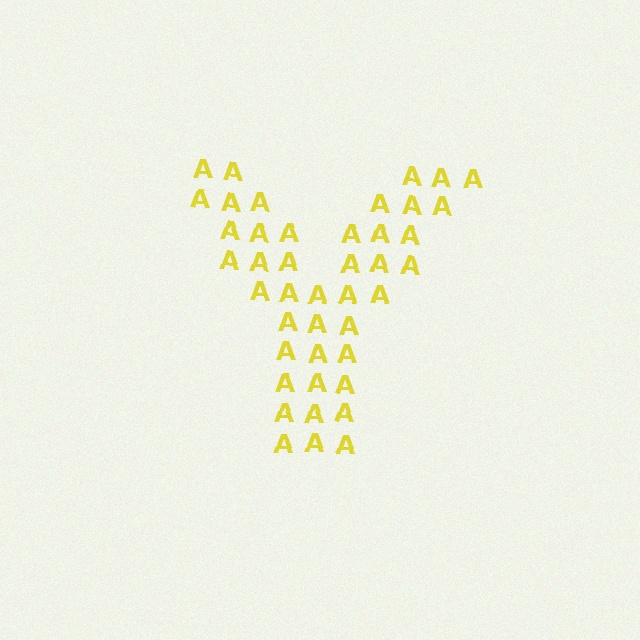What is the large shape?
The large shape is the letter Y.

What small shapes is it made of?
It is made of small letter A's.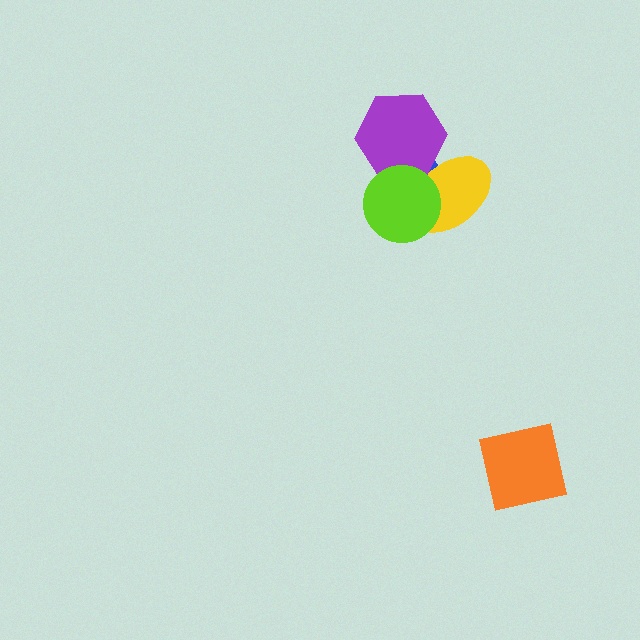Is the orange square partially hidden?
No, no other shape covers it.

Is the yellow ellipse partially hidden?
Yes, it is partially covered by another shape.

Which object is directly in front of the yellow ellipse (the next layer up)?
The purple hexagon is directly in front of the yellow ellipse.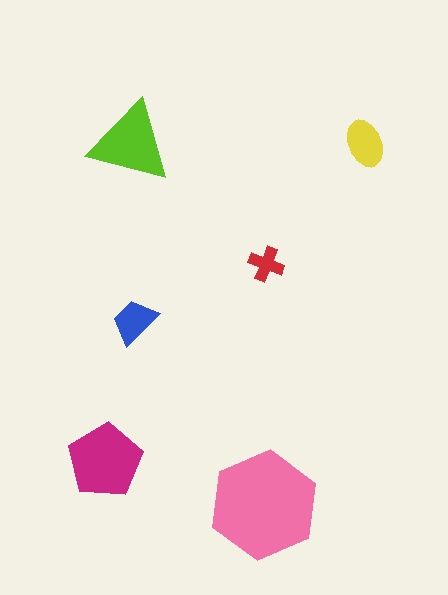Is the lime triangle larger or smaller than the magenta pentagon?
Smaller.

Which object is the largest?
The pink hexagon.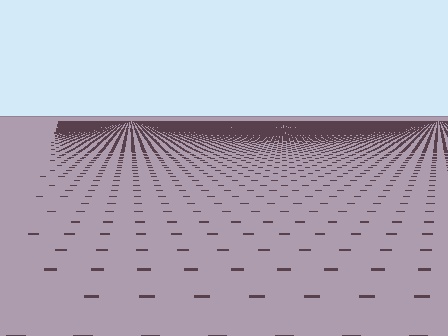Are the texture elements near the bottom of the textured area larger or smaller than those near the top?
Larger. Near the bottom, elements are closer to the viewer and appear at a bigger on-screen size.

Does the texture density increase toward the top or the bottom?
Density increases toward the top.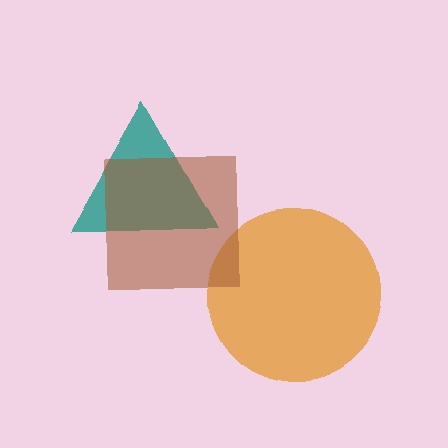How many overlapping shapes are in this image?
There are 3 overlapping shapes in the image.